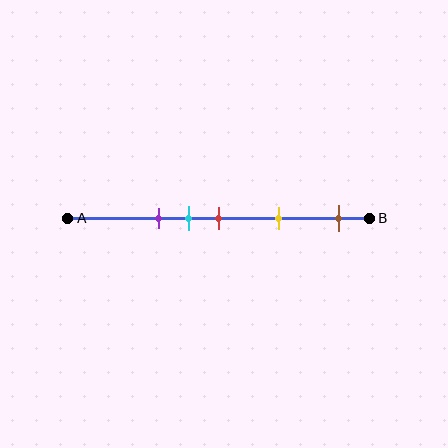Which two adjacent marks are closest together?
The cyan and red marks are the closest adjacent pair.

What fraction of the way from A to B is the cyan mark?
The cyan mark is approximately 40% (0.4) of the way from A to B.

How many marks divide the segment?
There are 5 marks dividing the segment.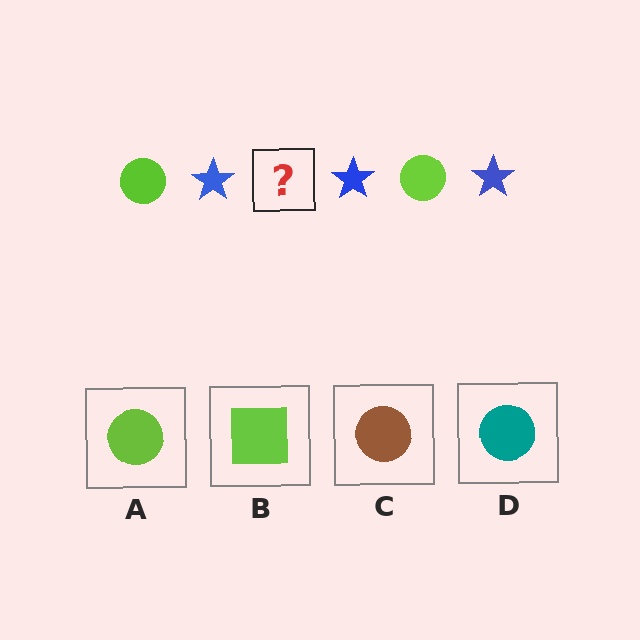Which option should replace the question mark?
Option A.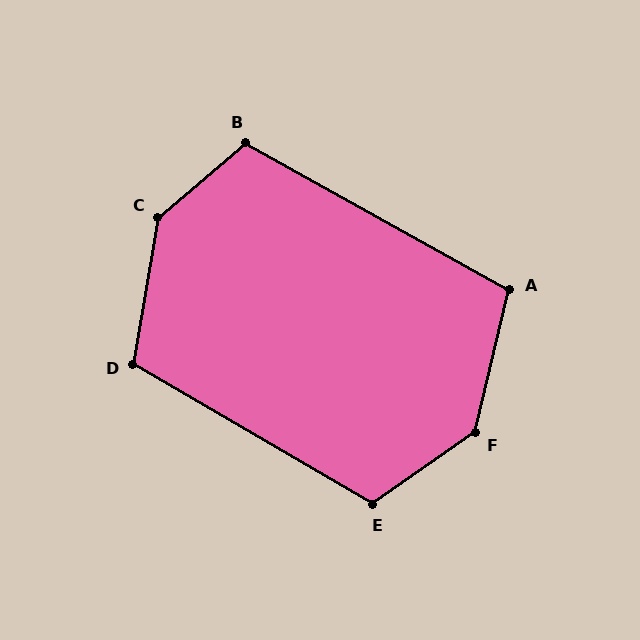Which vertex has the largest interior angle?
C, at approximately 140 degrees.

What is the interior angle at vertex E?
Approximately 115 degrees (obtuse).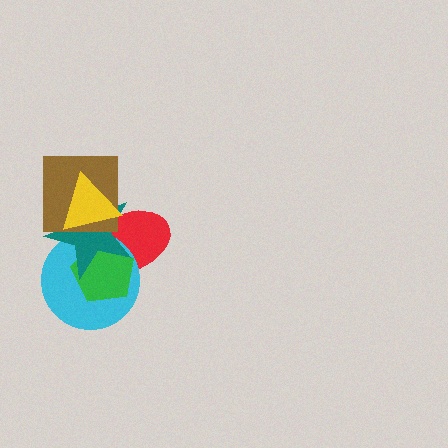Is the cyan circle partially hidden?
Yes, it is partially covered by another shape.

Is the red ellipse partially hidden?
Yes, it is partially covered by another shape.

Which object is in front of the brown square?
The yellow triangle is in front of the brown square.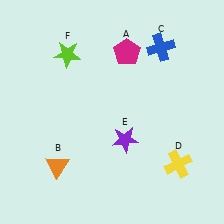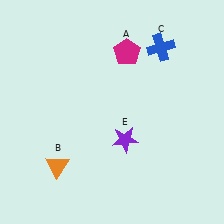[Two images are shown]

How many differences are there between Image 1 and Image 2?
There are 2 differences between the two images.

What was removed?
The lime star (F), the yellow cross (D) were removed in Image 2.